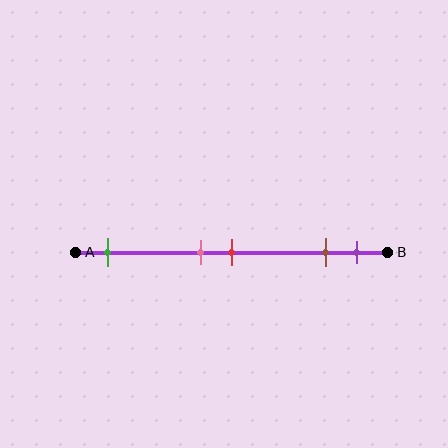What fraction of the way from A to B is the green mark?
The green mark is approximately 10% (0.1) of the way from A to B.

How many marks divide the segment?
There are 5 marks dividing the segment.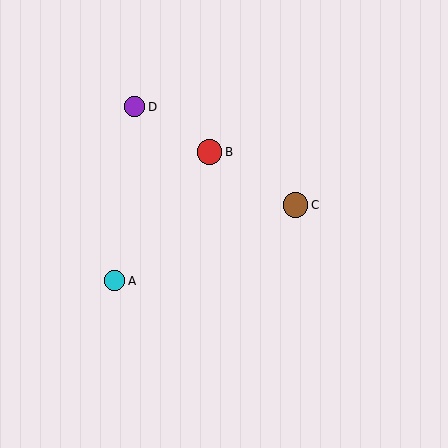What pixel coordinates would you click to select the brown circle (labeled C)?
Click at (295, 205) to select the brown circle C.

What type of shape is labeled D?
Shape D is a purple circle.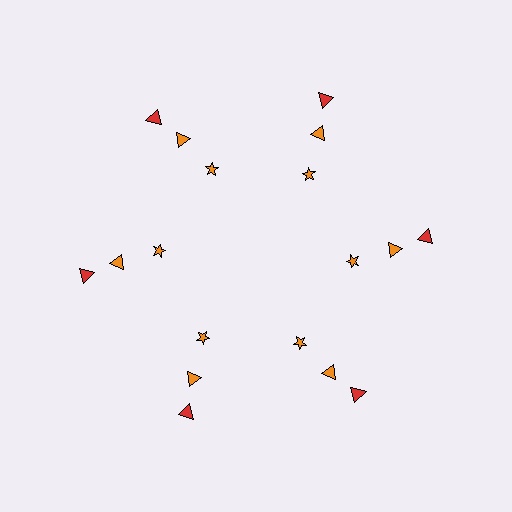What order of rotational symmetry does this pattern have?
This pattern has 6-fold rotational symmetry.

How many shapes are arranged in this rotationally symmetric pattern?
There are 18 shapes, arranged in 6 groups of 3.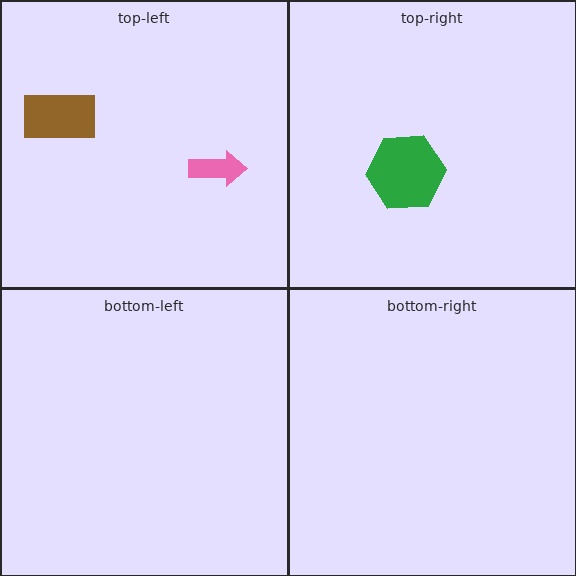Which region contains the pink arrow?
The top-left region.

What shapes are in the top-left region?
The brown rectangle, the pink arrow.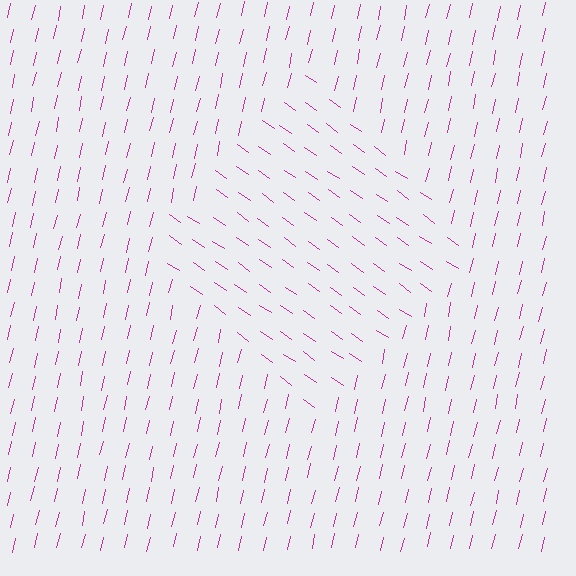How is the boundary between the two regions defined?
The boundary is defined purely by a change in line orientation (approximately 68 degrees difference). All lines are the same color and thickness.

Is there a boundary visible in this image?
Yes, there is a texture boundary formed by a change in line orientation.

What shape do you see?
I see a diamond.